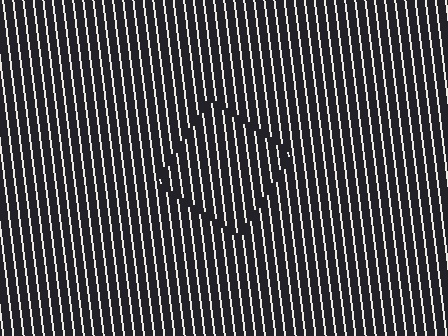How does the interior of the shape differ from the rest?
The interior of the shape contains the same grating, shifted by half a period — the contour is defined by the phase discontinuity where line-ends from the inner and outer gratings abut.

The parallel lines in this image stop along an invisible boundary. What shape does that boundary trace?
An illusory square. The interior of the shape contains the same grating, shifted by half a period — the contour is defined by the phase discontinuity where line-ends from the inner and outer gratings abut.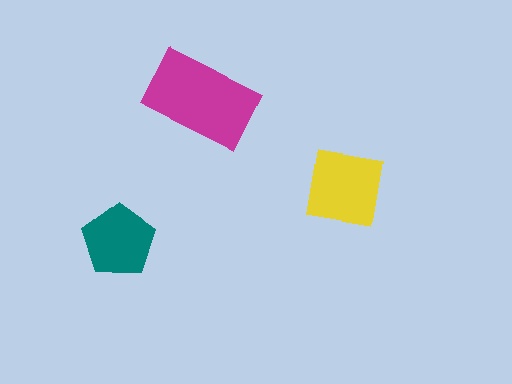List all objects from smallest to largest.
The teal pentagon, the yellow square, the magenta rectangle.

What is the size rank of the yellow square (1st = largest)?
2nd.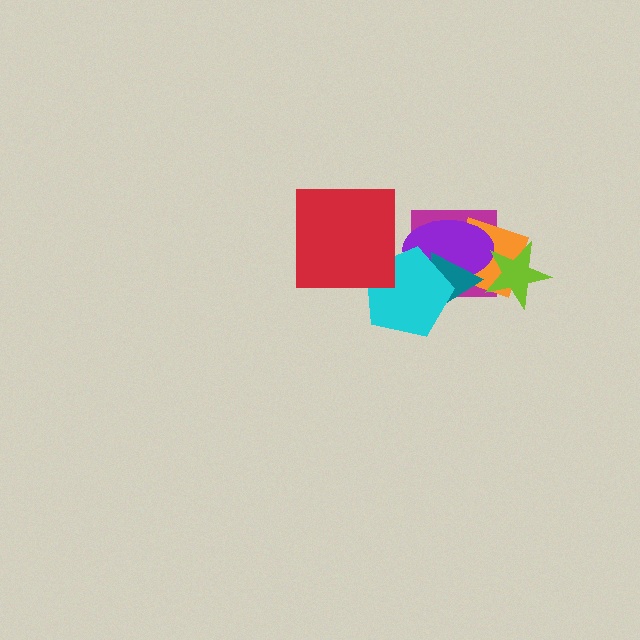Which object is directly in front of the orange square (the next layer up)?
The purple ellipse is directly in front of the orange square.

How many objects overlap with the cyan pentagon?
4 objects overlap with the cyan pentagon.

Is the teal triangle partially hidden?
Yes, it is partially covered by another shape.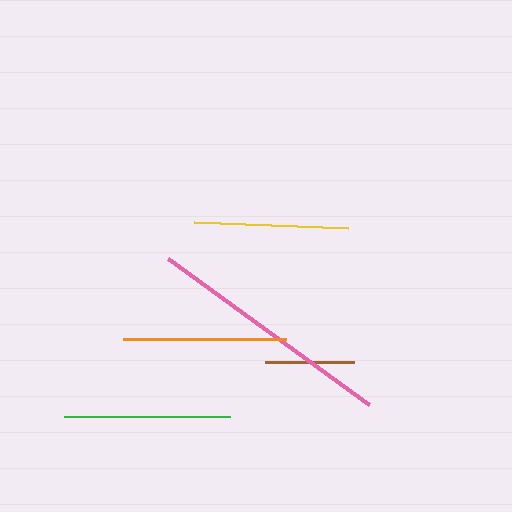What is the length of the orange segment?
The orange segment is approximately 163 pixels long.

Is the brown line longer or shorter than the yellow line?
The yellow line is longer than the brown line.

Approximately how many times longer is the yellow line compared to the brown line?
The yellow line is approximately 1.7 times the length of the brown line.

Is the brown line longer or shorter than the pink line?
The pink line is longer than the brown line.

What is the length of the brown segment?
The brown segment is approximately 88 pixels long.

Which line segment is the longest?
The pink line is the longest at approximately 249 pixels.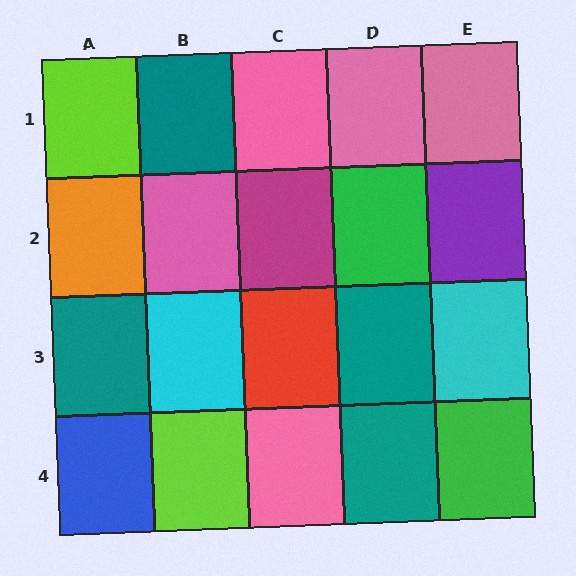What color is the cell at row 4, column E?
Green.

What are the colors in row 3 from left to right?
Teal, cyan, red, teal, cyan.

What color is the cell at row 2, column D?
Green.